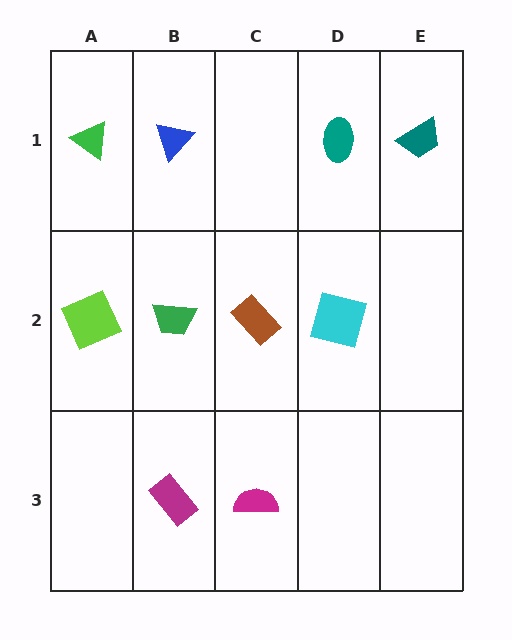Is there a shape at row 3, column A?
No, that cell is empty.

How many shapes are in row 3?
2 shapes.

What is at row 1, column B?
A blue triangle.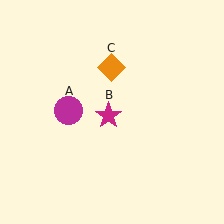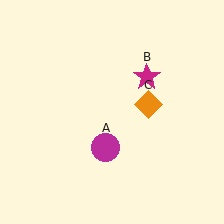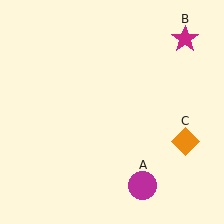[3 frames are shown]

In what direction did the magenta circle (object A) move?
The magenta circle (object A) moved down and to the right.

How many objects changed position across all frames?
3 objects changed position: magenta circle (object A), magenta star (object B), orange diamond (object C).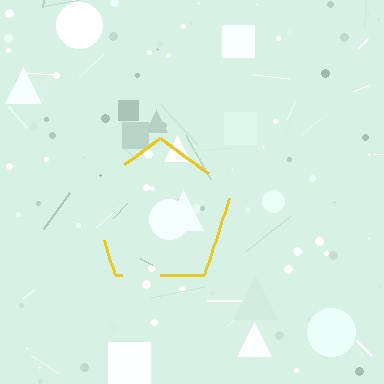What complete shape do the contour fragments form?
The contour fragments form a pentagon.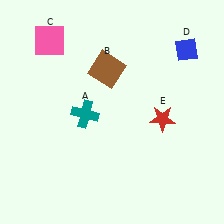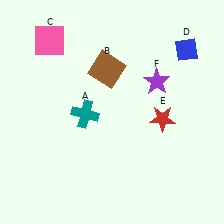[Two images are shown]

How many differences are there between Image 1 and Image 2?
There is 1 difference between the two images.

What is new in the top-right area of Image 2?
A purple star (F) was added in the top-right area of Image 2.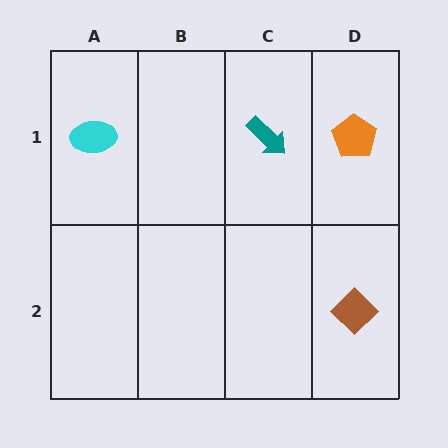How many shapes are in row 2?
1 shape.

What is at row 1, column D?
An orange pentagon.